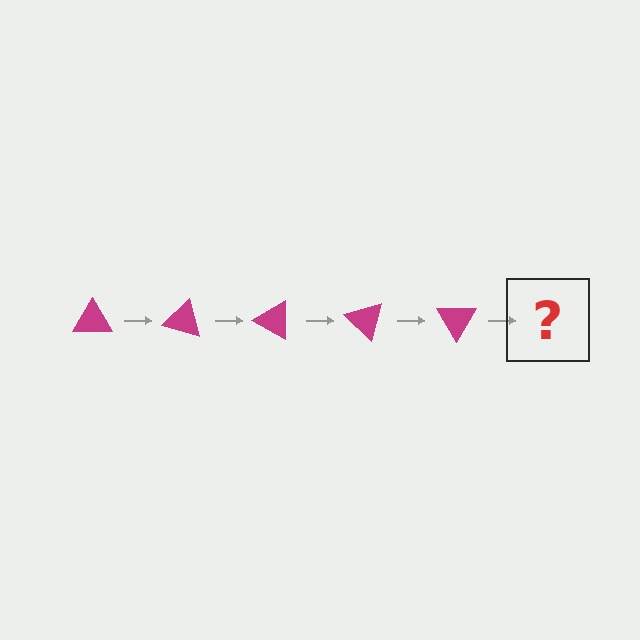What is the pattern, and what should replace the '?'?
The pattern is that the triangle rotates 15 degrees each step. The '?' should be a magenta triangle rotated 75 degrees.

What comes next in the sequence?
The next element should be a magenta triangle rotated 75 degrees.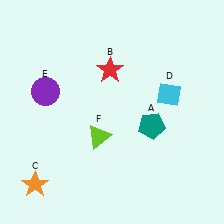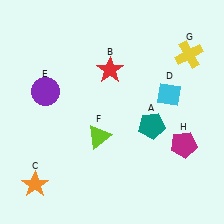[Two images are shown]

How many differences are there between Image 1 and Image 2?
There are 2 differences between the two images.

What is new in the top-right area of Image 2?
A yellow cross (G) was added in the top-right area of Image 2.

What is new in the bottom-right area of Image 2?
A magenta pentagon (H) was added in the bottom-right area of Image 2.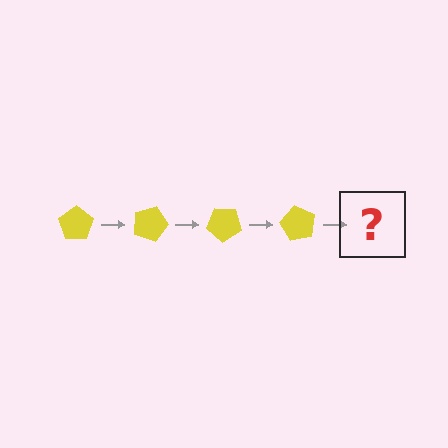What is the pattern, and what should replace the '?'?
The pattern is that the pentagon rotates 20 degrees each step. The '?' should be a yellow pentagon rotated 80 degrees.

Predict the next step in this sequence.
The next step is a yellow pentagon rotated 80 degrees.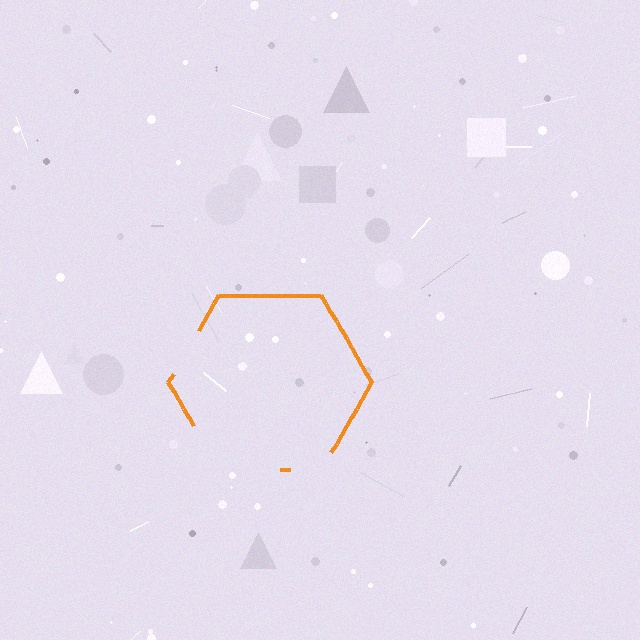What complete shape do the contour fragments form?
The contour fragments form a hexagon.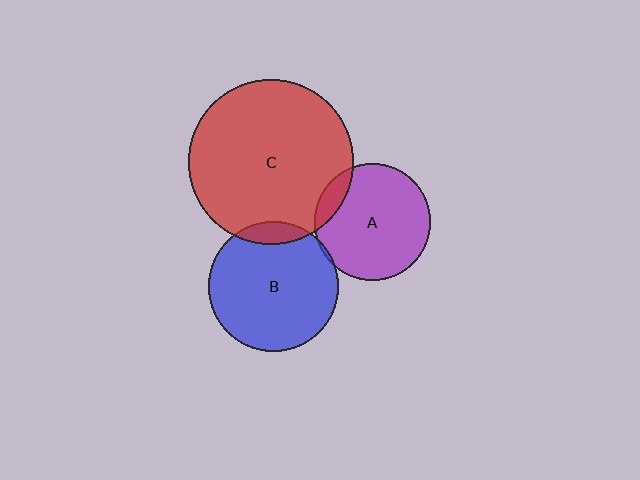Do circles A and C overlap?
Yes.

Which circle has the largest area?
Circle C (red).